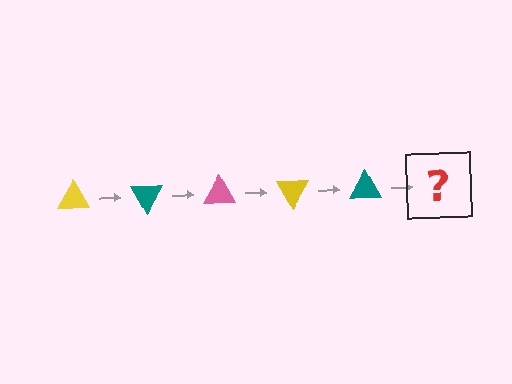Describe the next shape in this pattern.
It should be a pink triangle, rotated 300 degrees from the start.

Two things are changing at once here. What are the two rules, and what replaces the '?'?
The two rules are that it rotates 60 degrees each step and the color cycles through yellow, teal, and pink. The '?' should be a pink triangle, rotated 300 degrees from the start.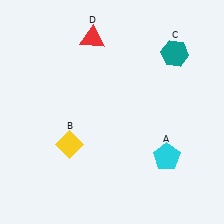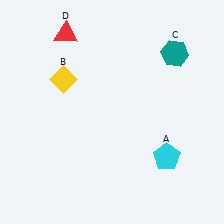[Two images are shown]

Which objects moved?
The objects that moved are: the yellow diamond (B), the red triangle (D).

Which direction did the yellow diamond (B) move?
The yellow diamond (B) moved up.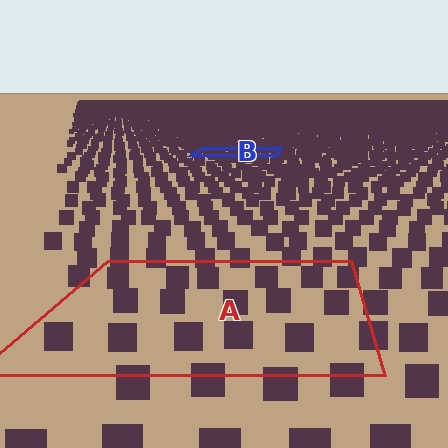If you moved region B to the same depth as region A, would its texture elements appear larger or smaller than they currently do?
They would appear larger. At a closer depth, the same texture elements are projected at a bigger on-screen size.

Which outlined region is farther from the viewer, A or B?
Region B is farther from the viewer — the texture elements inside it appear smaller and more densely packed.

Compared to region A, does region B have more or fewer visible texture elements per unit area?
Region B has more texture elements per unit area — they are packed more densely because it is farther away.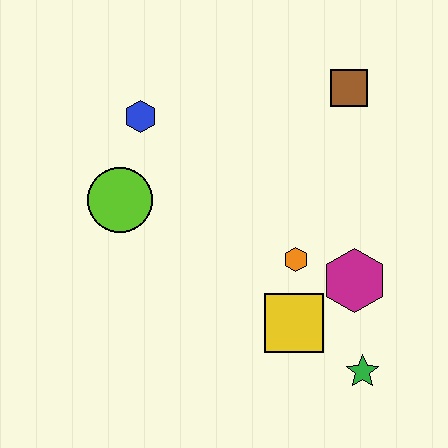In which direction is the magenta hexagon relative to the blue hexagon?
The magenta hexagon is to the right of the blue hexagon.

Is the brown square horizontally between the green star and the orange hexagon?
Yes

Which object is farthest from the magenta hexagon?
The blue hexagon is farthest from the magenta hexagon.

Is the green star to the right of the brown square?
Yes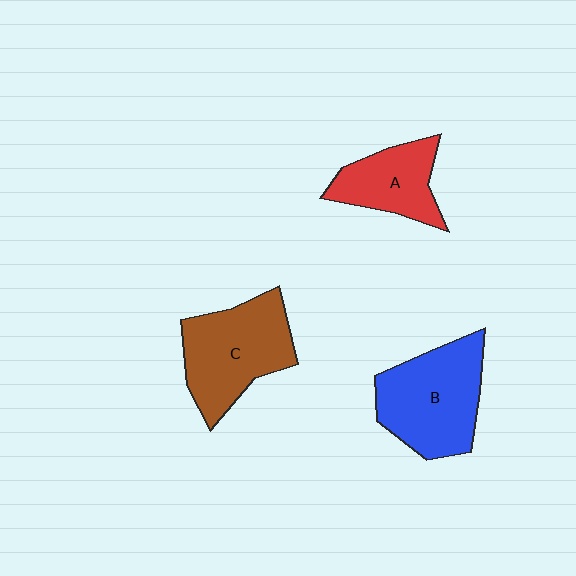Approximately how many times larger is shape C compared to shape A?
Approximately 1.5 times.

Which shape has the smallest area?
Shape A (red).